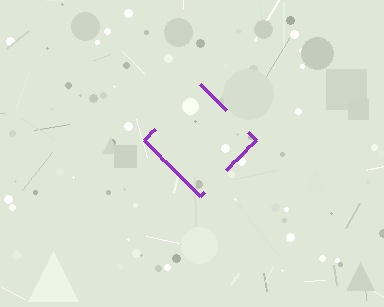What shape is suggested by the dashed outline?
The dashed outline suggests a diamond.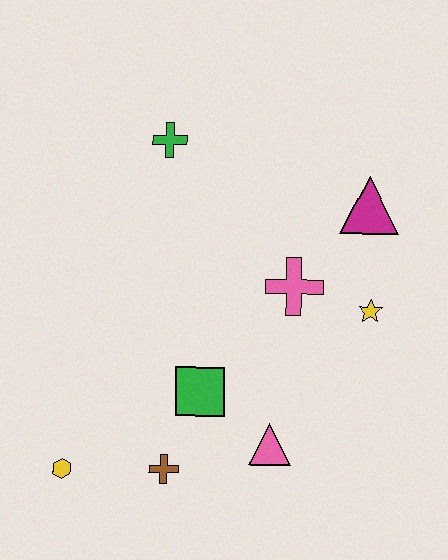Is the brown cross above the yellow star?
No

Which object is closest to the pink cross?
The yellow star is closest to the pink cross.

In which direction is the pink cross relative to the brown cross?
The pink cross is above the brown cross.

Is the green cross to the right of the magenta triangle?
No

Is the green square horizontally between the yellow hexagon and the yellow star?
Yes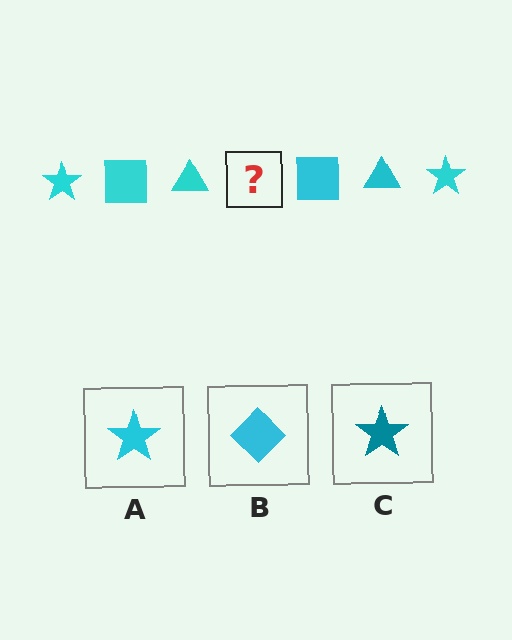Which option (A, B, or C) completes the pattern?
A.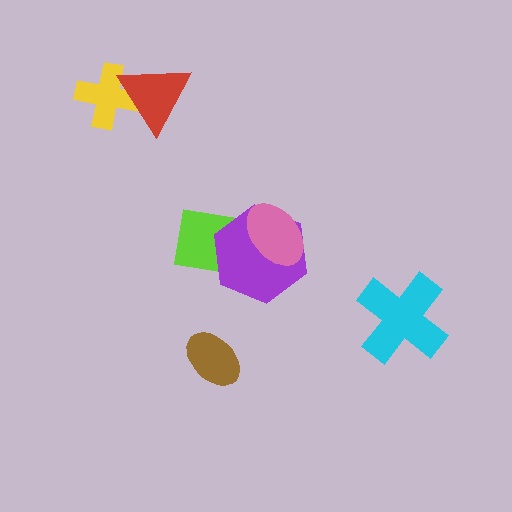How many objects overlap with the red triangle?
1 object overlaps with the red triangle.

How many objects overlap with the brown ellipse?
0 objects overlap with the brown ellipse.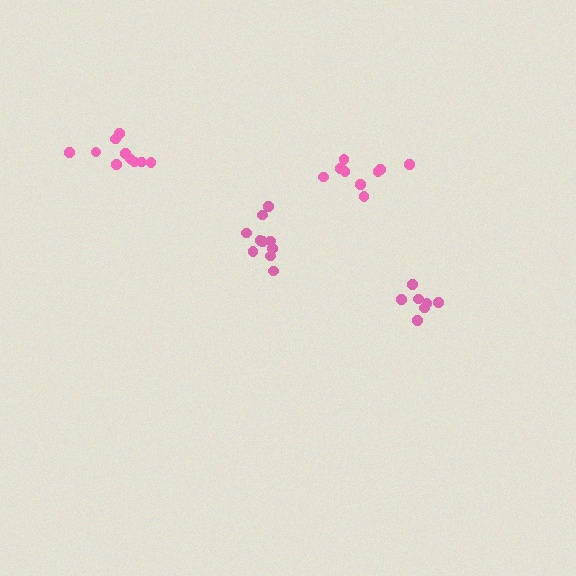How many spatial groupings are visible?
There are 4 spatial groupings.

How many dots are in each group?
Group 1: 7 dots, Group 2: 9 dots, Group 3: 10 dots, Group 4: 10 dots (36 total).